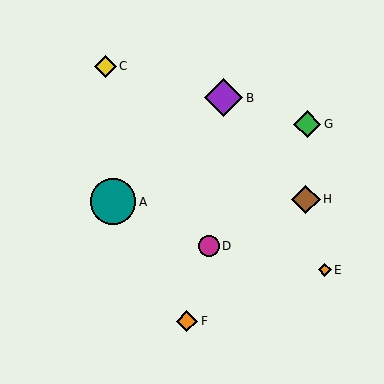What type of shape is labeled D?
Shape D is a magenta circle.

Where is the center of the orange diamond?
The center of the orange diamond is at (187, 321).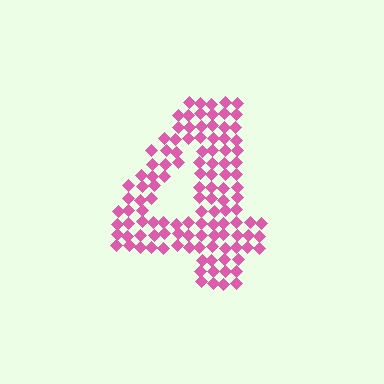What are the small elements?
The small elements are diamonds.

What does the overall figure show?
The overall figure shows the digit 4.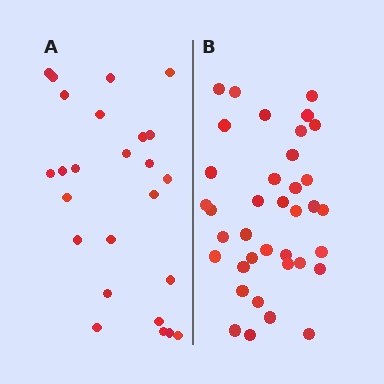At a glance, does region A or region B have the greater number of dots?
Region B (the right region) has more dots.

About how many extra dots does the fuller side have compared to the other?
Region B has roughly 12 or so more dots than region A.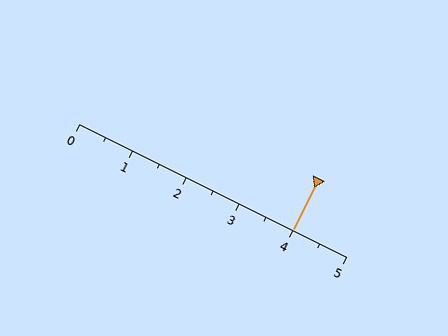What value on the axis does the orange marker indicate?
The marker indicates approximately 4.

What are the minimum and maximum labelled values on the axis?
The axis runs from 0 to 5.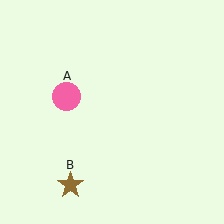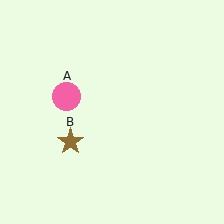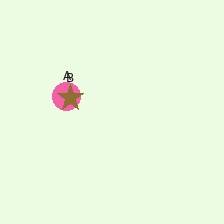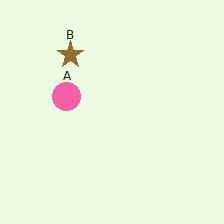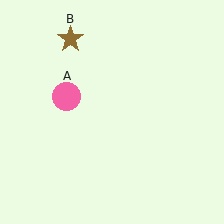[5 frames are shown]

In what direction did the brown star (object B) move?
The brown star (object B) moved up.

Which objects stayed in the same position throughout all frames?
Pink circle (object A) remained stationary.